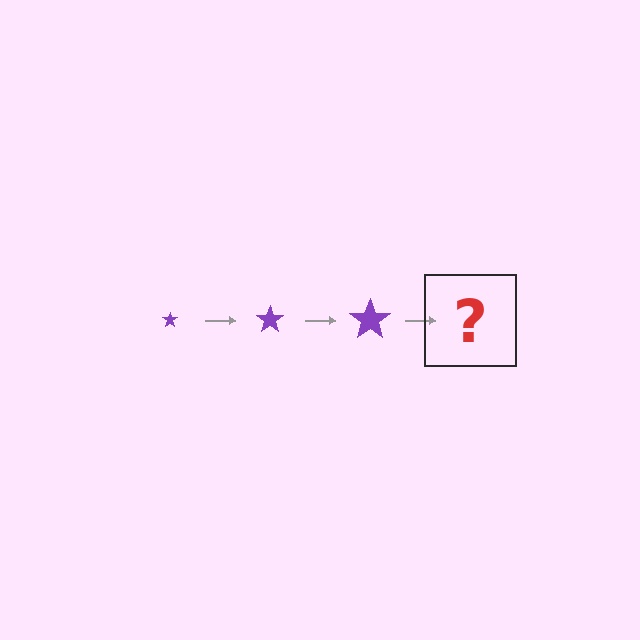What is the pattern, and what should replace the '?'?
The pattern is that the star gets progressively larger each step. The '?' should be a purple star, larger than the previous one.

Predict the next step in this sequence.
The next step is a purple star, larger than the previous one.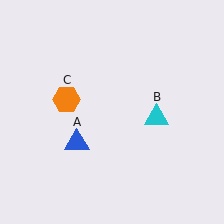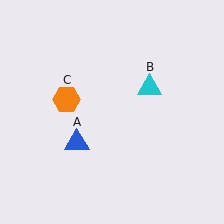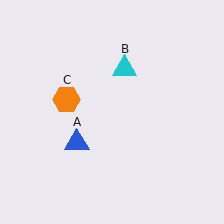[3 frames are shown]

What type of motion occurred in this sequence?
The cyan triangle (object B) rotated counterclockwise around the center of the scene.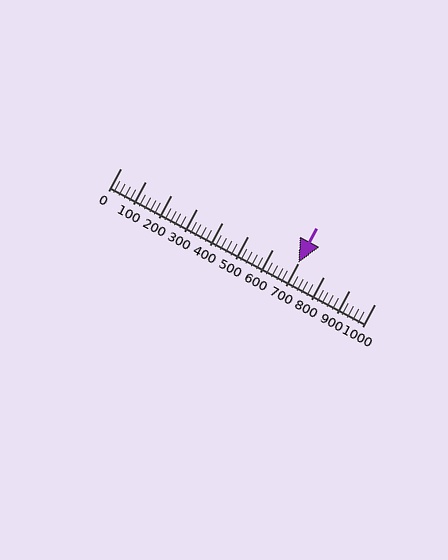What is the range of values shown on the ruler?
The ruler shows values from 0 to 1000.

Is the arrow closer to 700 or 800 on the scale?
The arrow is closer to 700.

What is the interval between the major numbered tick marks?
The major tick marks are spaced 100 units apart.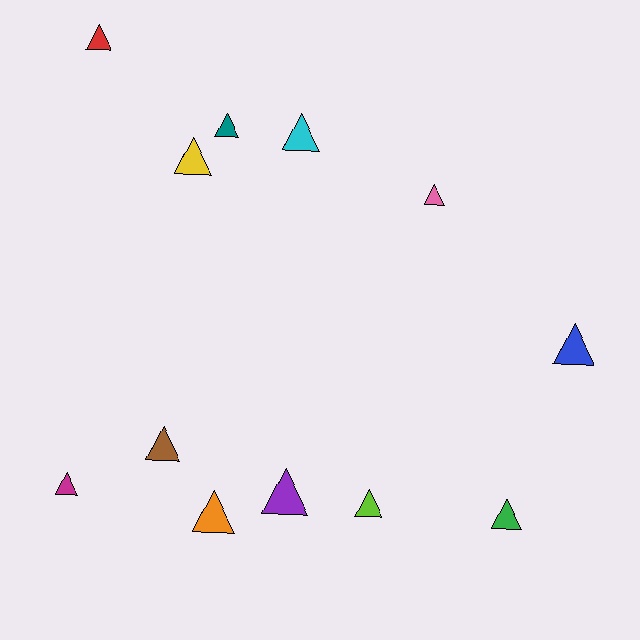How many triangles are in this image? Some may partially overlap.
There are 12 triangles.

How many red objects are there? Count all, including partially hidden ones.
There is 1 red object.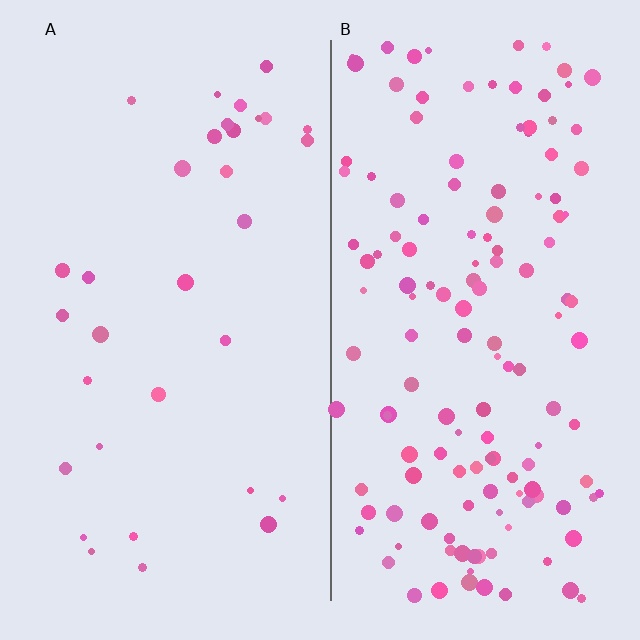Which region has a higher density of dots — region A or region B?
B (the right).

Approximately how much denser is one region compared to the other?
Approximately 4.3× — region B over region A.